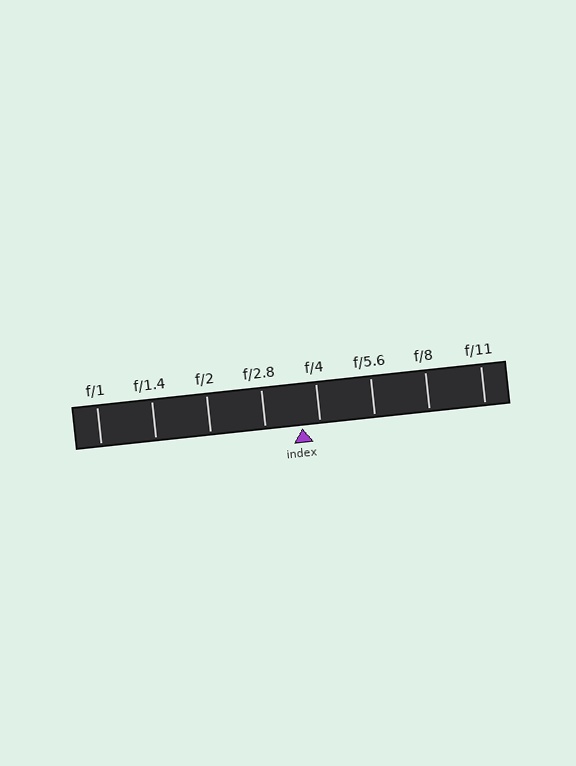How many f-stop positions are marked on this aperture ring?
There are 8 f-stop positions marked.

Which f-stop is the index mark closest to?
The index mark is closest to f/4.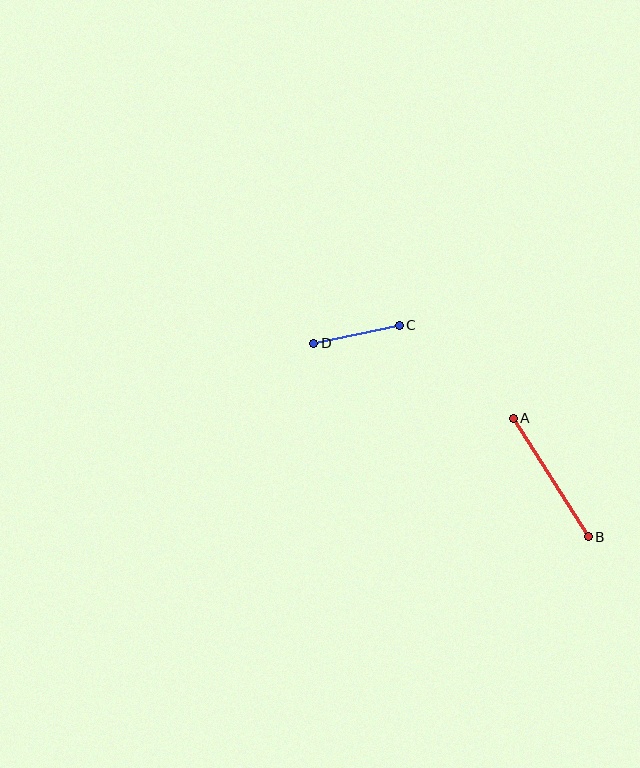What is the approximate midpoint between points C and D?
The midpoint is at approximately (356, 334) pixels.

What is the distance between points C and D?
The distance is approximately 87 pixels.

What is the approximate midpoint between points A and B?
The midpoint is at approximately (551, 477) pixels.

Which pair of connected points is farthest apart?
Points A and B are farthest apart.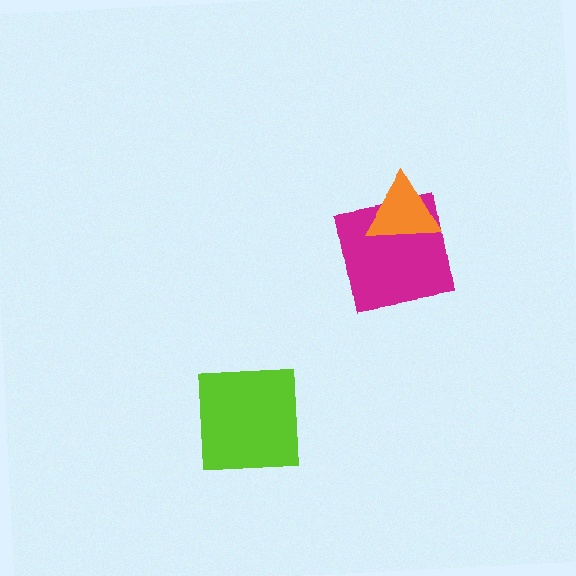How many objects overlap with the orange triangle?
1 object overlaps with the orange triangle.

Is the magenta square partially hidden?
Yes, it is partially covered by another shape.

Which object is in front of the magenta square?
The orange triangle is in front of the magenta square.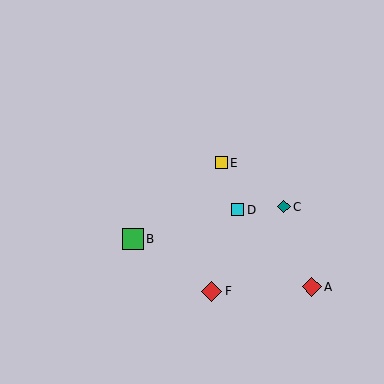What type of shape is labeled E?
Shape E is a yellow square.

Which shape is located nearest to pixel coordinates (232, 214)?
The cyan square (labeled D) at (238, 210) is nearest to that location.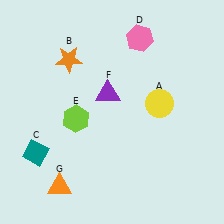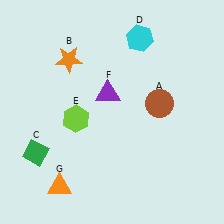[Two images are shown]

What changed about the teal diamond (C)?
In Image 1, C is teal. In Image 2, it changed to green.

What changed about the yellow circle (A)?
In Image 1, A is yellow. In Image 2, it changed to brown.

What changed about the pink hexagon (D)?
In Image 1, D is pink. In Image 2, it changed to cyan.